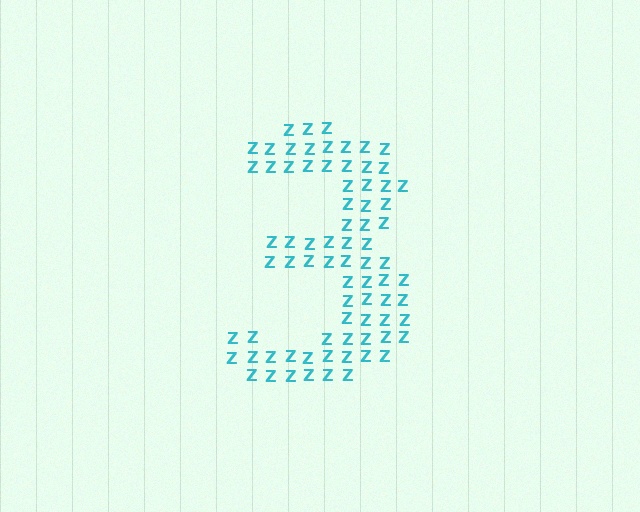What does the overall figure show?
The overall figure shows the digit 3.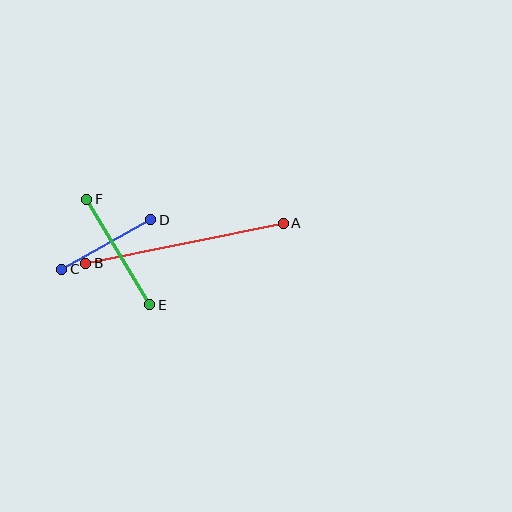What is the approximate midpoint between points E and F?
The midpoint is at approximately (118, 252) pixels.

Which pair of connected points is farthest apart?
Points A and B are farthest apart.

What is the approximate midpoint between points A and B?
The midpoint is at approximately (184, 243) pixels.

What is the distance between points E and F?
The distance is approximately 123 pixels.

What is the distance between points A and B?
The distance is approximately 202 pixels.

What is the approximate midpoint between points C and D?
The midpoint is at approximately (106, 244) pixels.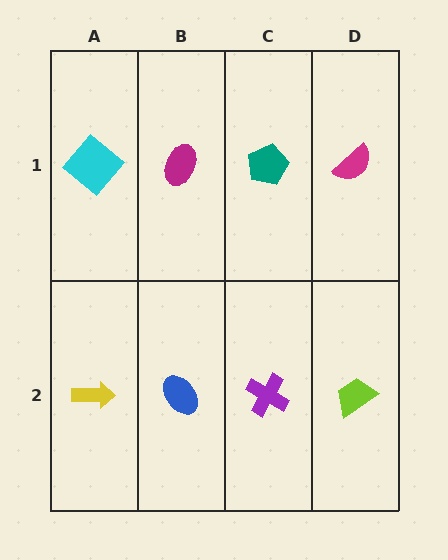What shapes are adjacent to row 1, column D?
A lime trapezoid (row 2, column D), a teal pentagon (row 1, column C).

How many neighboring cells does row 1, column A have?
2.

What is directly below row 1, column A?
A yellow arrow.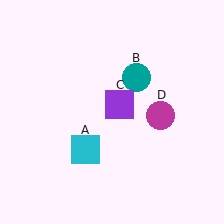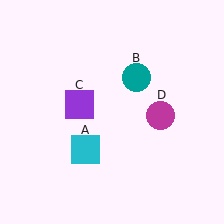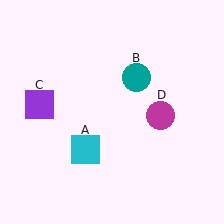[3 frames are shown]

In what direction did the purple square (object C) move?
The purple square (object C) moved left.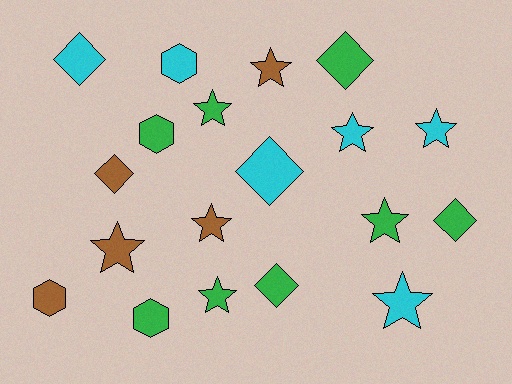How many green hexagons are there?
There are 2 green hexagons.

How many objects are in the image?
There are 19 objects.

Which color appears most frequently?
Green, with 8 objects.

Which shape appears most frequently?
Star, with 9 objects.